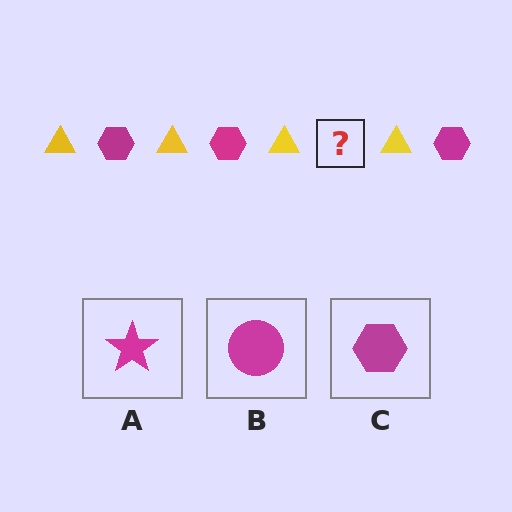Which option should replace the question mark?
Option C.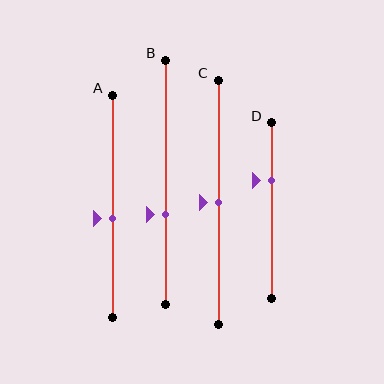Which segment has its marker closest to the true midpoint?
Segment C has its marker closest to the true midpoint.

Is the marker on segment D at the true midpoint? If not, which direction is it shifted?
No, the marker on segment D is shifted upward by about 17% of the segment length.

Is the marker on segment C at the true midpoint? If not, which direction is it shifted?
Yes, the marker on segment C is at the true midpoint.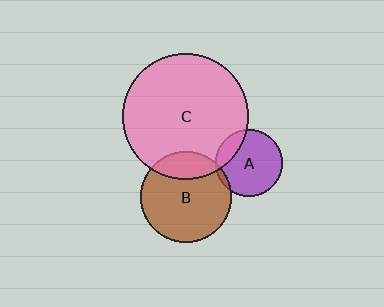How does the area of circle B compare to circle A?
Approximately 1.8 times.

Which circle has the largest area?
Circle C (pink).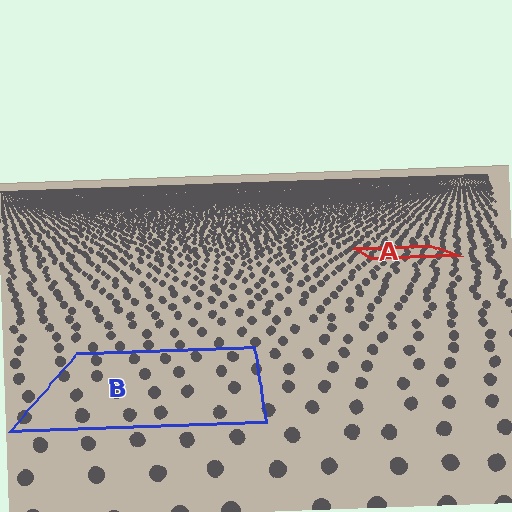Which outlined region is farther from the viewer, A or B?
Region A is farther from the viewer — the texture elements inside it appear smaller and more densely packed.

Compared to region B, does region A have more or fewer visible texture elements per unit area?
Region A has more texture elements per unit area — they are packed more densely because it is farther away.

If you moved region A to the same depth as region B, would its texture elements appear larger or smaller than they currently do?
They would appear larger. At a closer depth, the same texture elements are projected at a bigger on-screen size.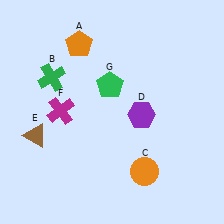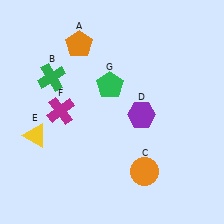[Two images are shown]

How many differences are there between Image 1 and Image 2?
There is 1 difference between the two images.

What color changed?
The triangle (E) changed from brown in Image 1 to yellow in Image 2.